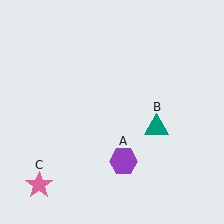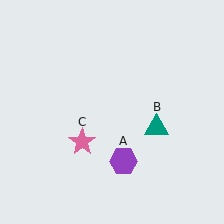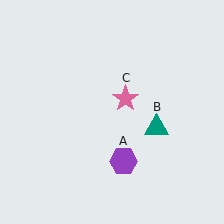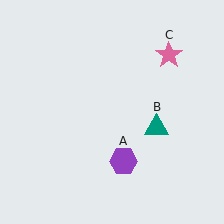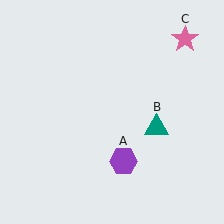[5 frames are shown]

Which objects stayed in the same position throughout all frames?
Purple hexagon (object A) and teal triangle (object B) remained stationary.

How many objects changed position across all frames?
1 object changed position: pink star (object C).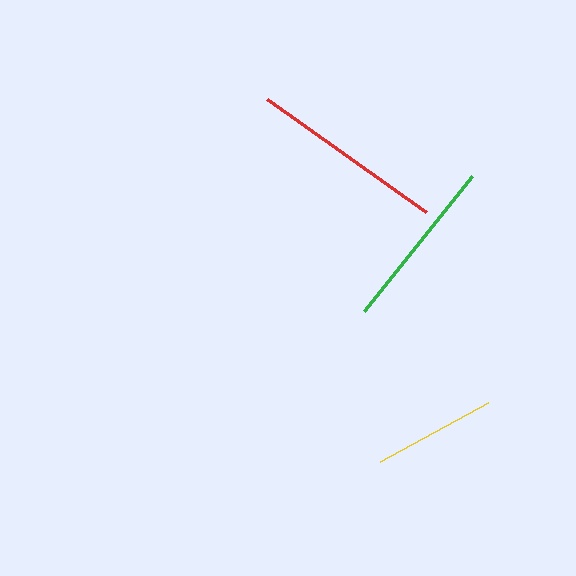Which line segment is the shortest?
The yellow line is the shortest at approximately 123 pixels.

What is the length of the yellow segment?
The yellow segment is approximately 123 pixels long.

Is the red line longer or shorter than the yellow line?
The red line is longer than the yellow line.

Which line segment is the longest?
The red line is the longest at approximately 195 pixels.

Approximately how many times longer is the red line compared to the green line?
The red line is approximately 1.1 times the length of the green line.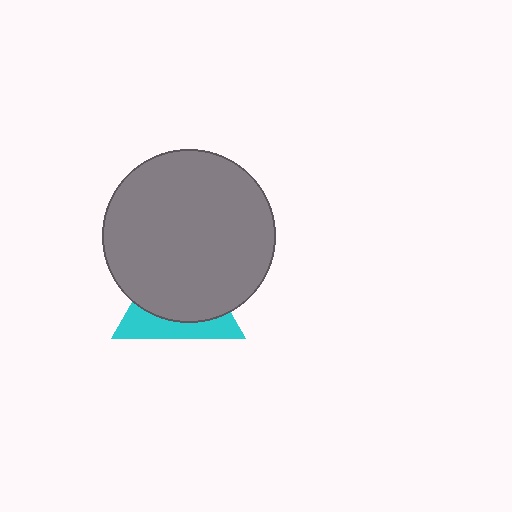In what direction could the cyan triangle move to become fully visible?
The cyan triangle could move down. That would shift it out from behind the gray circle entirely.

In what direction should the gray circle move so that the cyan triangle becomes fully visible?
The gray circle should move up. That is the shortest direction to clear the overlap and leave the cyan triangle fully visible.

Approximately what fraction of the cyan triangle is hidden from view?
Roughly 65% of the cyan triangle is hidden behind the gray circle.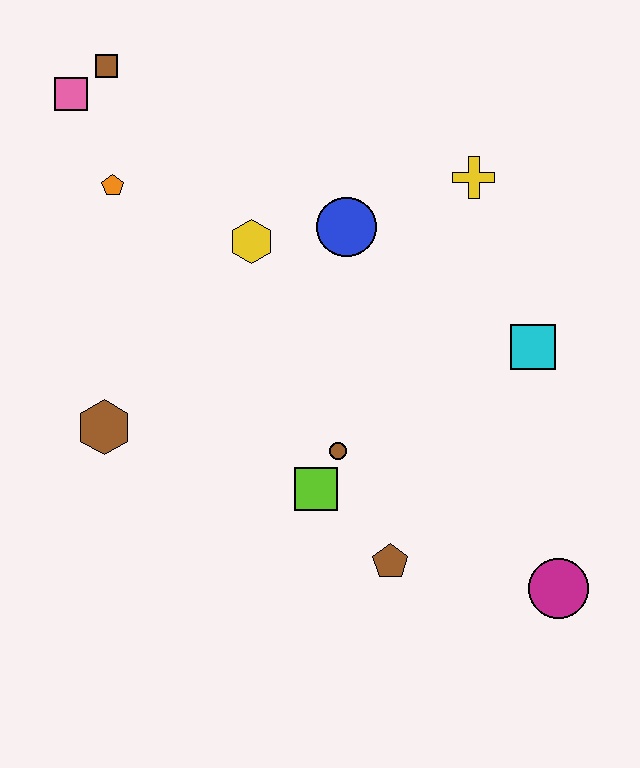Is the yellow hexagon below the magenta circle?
No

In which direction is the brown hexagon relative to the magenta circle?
The brown hexagon is to the left of the magenta circle.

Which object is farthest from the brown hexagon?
The magenta circle is farthest from the brown hexagon.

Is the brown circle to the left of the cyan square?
Yes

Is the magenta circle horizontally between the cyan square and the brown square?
No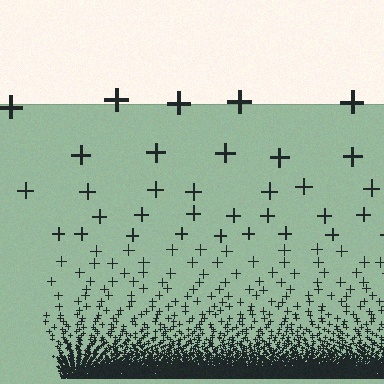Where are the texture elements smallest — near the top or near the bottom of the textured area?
Near the bottom.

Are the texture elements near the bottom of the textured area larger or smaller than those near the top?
Smaller. The gradient is inverted — elements near the bottom are smaller and denser.